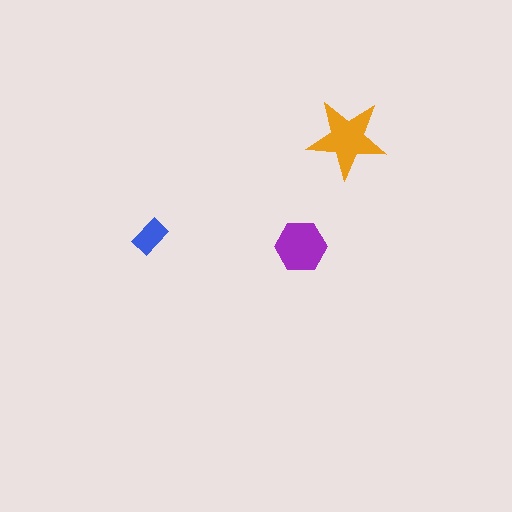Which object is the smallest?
The blue rectangle.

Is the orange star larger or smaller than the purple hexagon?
Larger.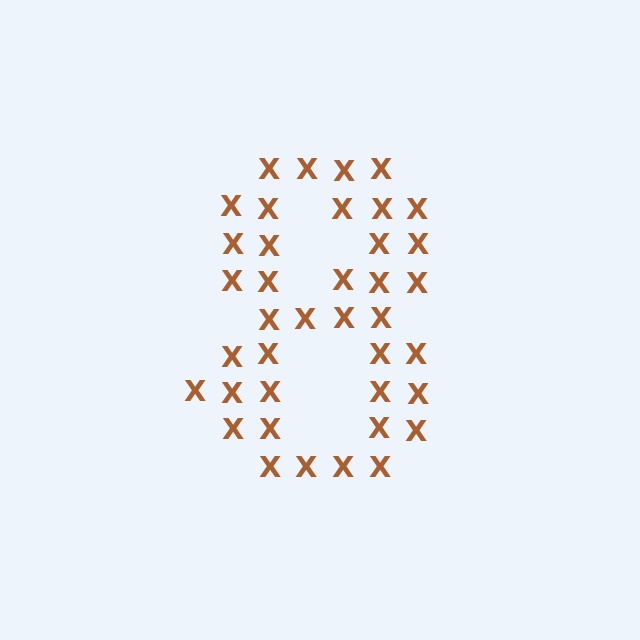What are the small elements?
The small elements are letter X's.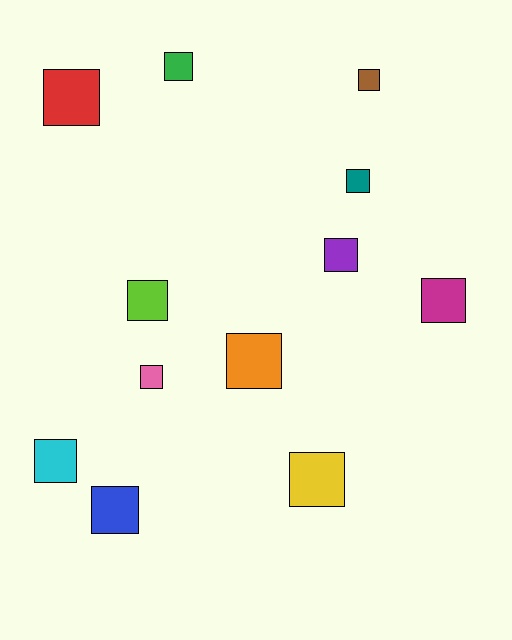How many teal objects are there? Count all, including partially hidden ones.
There is 1 teal object.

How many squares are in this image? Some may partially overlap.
There are 12 squares.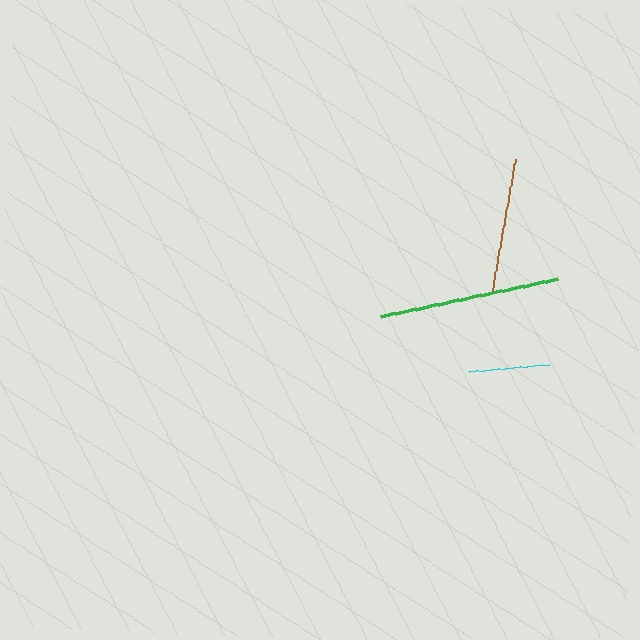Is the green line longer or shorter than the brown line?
The green line is longer than the brown line.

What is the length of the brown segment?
The brown segment is approximately 134 pixels long.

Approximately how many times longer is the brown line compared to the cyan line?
The brown line is approximately 1.7 times the length of the cyan line.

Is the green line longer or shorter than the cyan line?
The green line is longer than the cyan line.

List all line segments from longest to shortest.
From longest to shortest: green, brown, cyan.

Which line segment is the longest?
The green line is the longest at approximately 181 pixels.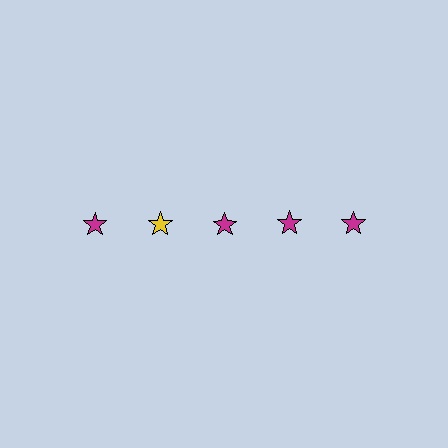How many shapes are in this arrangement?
There are 5 shapes arranged in a grid pattern.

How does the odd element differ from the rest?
It has a different color: yellow instead of magenta.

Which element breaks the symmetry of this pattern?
The yellow star in the top row, second from left column breaks the symmetry. All other shapes are magenta stars.